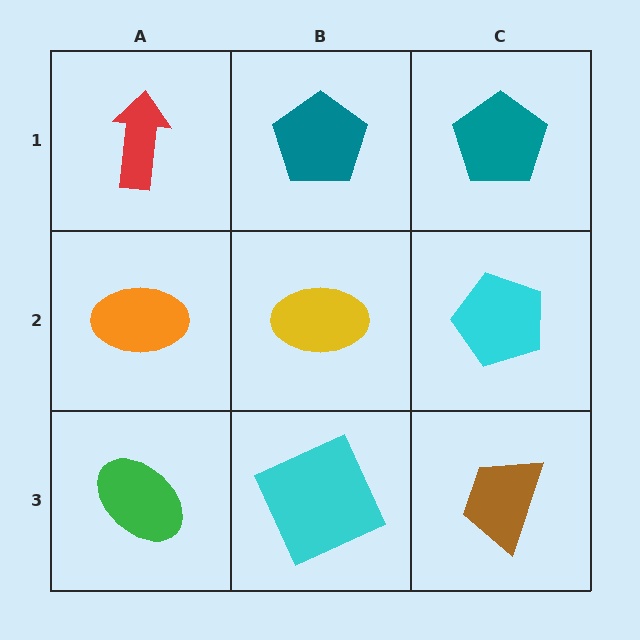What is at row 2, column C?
A cyan pentagon.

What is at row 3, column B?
A cyan square.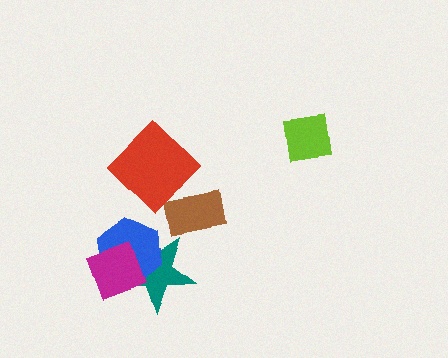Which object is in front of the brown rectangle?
The red diamond is in front of the brown rectangle.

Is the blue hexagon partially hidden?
Yes, it is partially covered by another shape.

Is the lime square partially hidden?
No, no other shape covers it.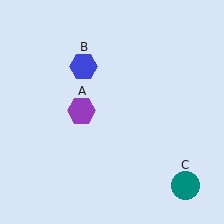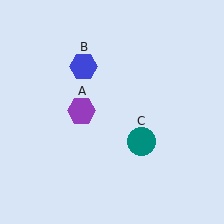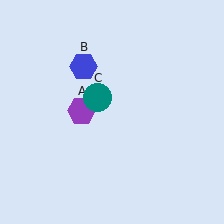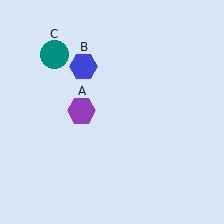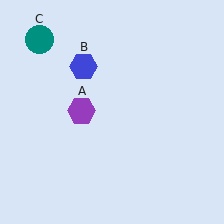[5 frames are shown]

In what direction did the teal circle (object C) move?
The teal circle (object C) moved up and to the left.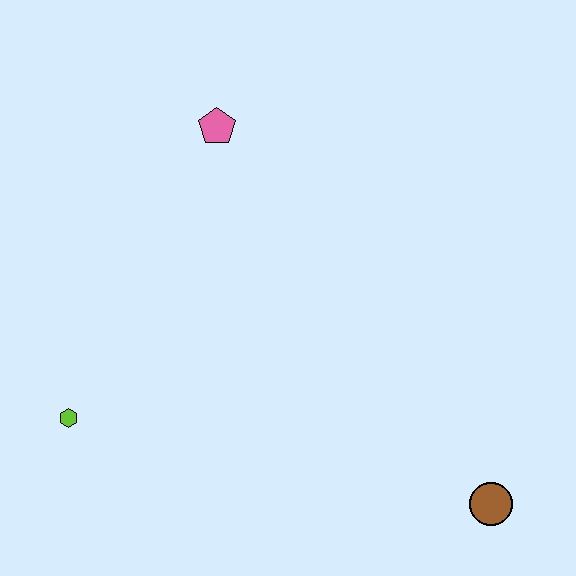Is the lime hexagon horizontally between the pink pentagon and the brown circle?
No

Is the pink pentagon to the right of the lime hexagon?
Yes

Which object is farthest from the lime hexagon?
The brown circle is farthest from the lime hexagon.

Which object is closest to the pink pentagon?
The lime hexagon is closest to the pink pentagon.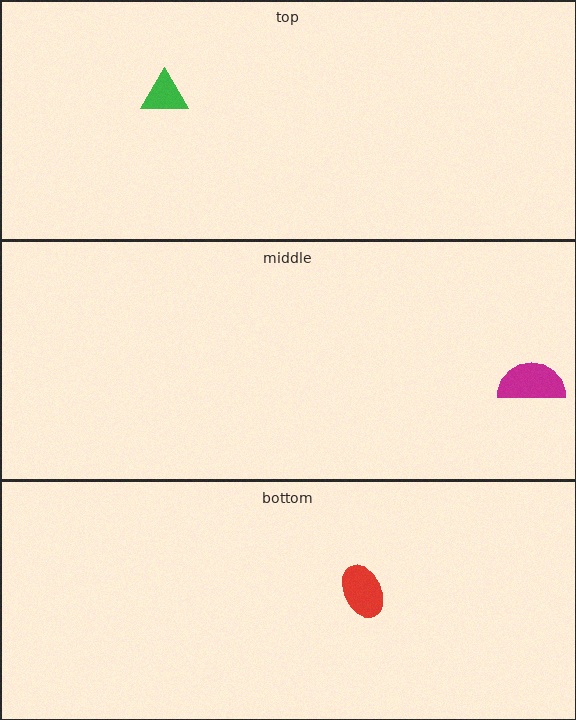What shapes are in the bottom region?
The red ellipse.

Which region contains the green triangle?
The top region.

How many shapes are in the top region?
1.